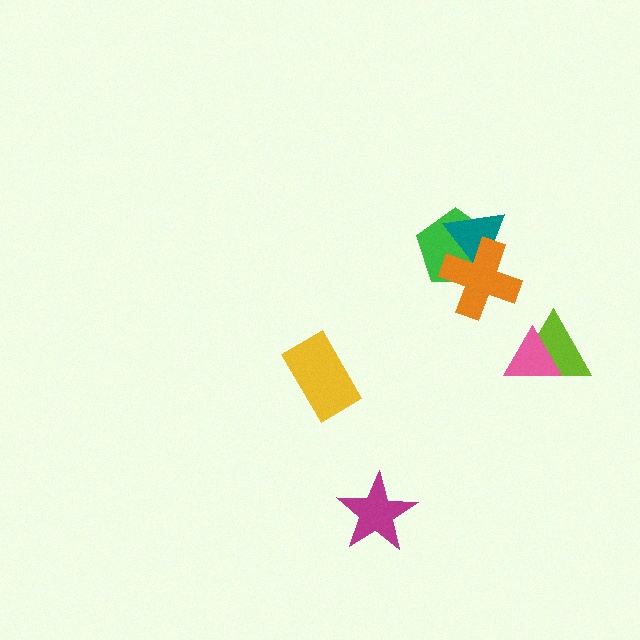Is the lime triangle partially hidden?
Yes, it is partially covered by another shape.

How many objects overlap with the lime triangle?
1 object overlaps with the lime triangle.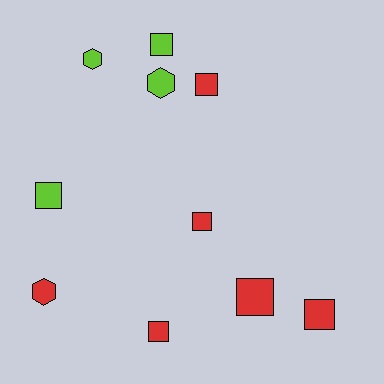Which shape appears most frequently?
Square, with 7 objects.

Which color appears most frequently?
Red, with 6 objects.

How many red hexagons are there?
There is 1 red hexagon.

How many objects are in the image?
There are 10 objects.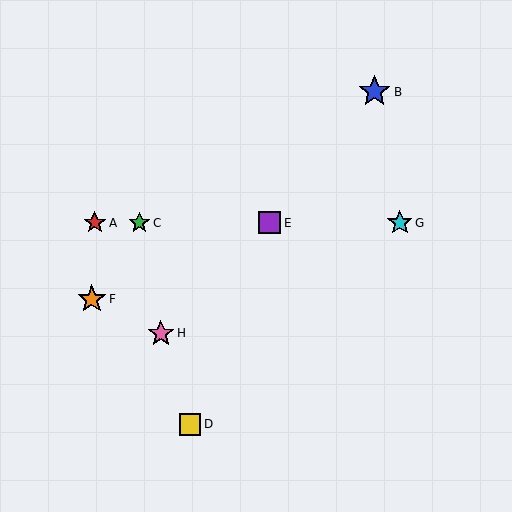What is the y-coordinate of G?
Object G is at y≈223.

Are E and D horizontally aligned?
No, E is at y≈223 and D is at y≈424.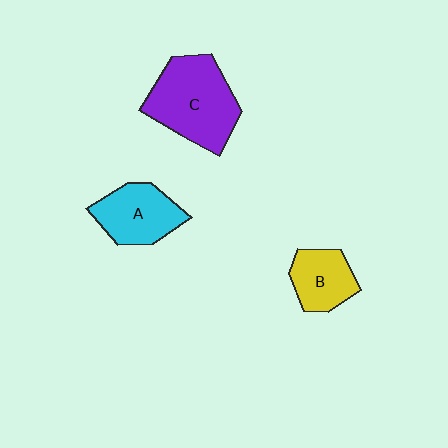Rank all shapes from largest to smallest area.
From largest to smallest: C (purple), A (cyan), B (yellow).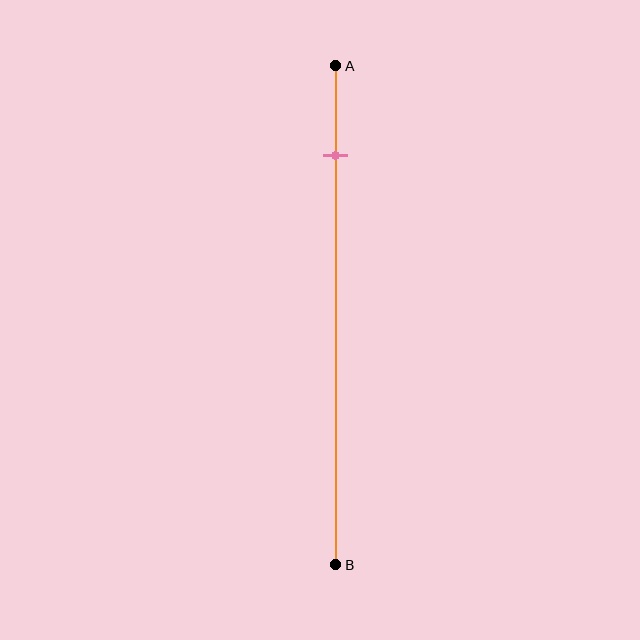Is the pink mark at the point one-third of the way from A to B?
No, the mark is at about 20% from A, not at the 33% one-third point.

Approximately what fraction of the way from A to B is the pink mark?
The pink mark is approximately 20% of the way from A to B.